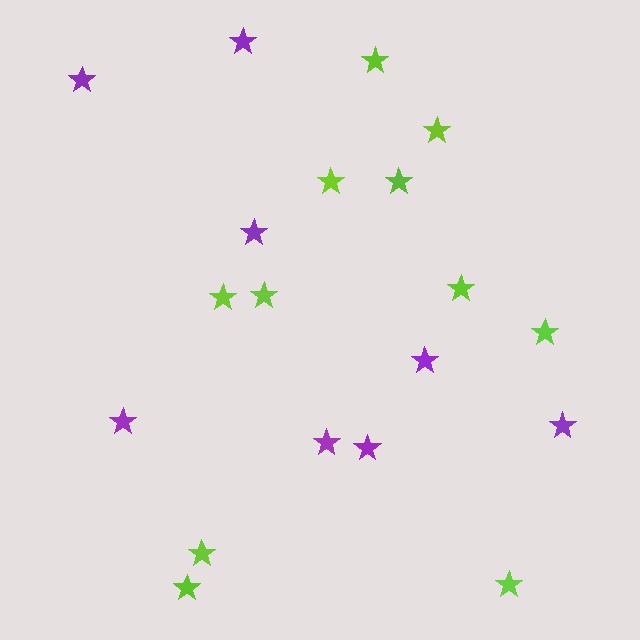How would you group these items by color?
There are 2 groups: one group of purple stars (8) and one group of lime stars (11).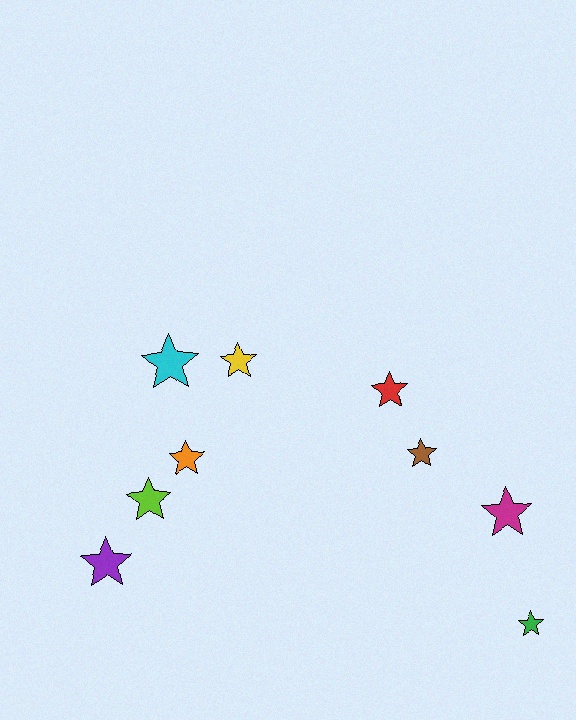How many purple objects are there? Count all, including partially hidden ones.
There is 1 purple object.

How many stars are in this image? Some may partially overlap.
There are 9 stars.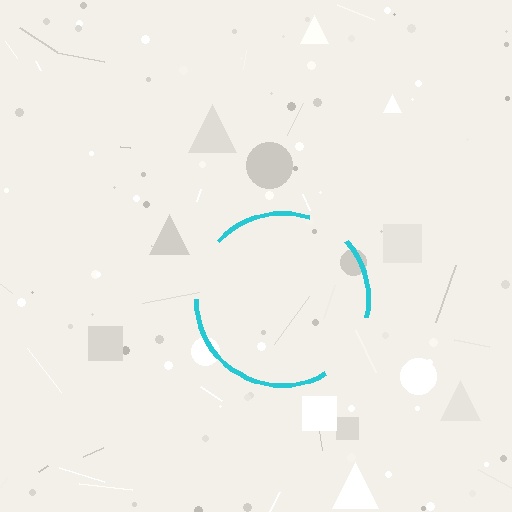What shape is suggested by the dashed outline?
The dashed outline suggests a circle.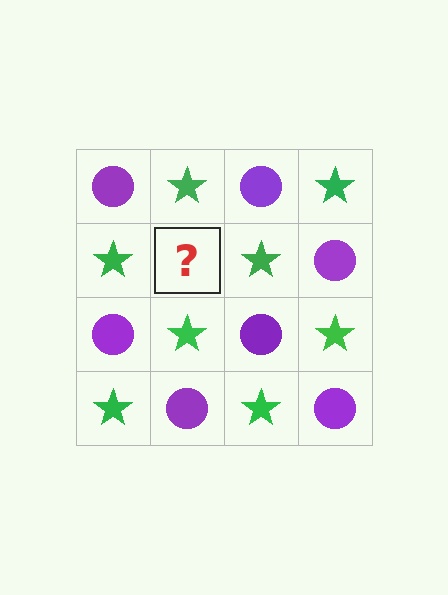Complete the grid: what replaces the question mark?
The question mark should be replaced with a purple circle.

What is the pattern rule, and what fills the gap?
The rule is that it alternates purple circle and green star in a checkerboard pattern. The gap should be filled with a purple circle.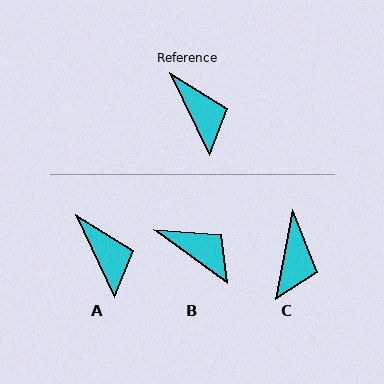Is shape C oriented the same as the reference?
No, it is off by about 36 degrees.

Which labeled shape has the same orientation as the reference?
A.